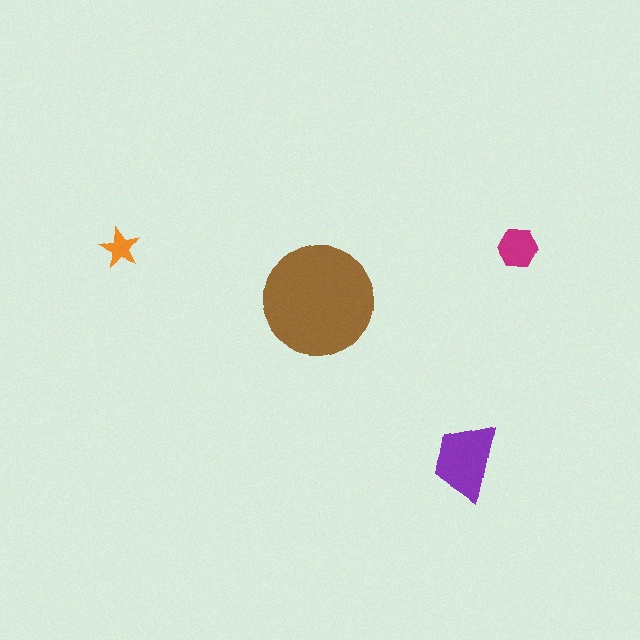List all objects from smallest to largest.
The orange star, the magenta hexagon, the purple trapezoid, the brown circle.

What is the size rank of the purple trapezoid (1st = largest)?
2nd.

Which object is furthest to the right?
The magenta hexagon is rightmost.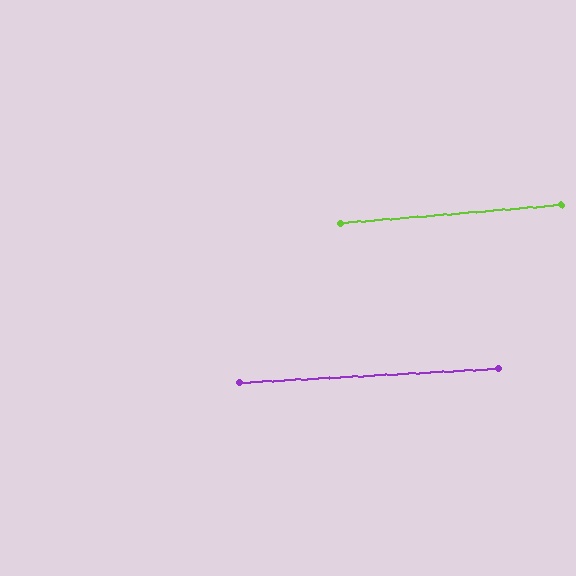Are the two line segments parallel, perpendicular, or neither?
Parallel — their directions differ by only 1.4°.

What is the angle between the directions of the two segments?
Approximately 1 degree.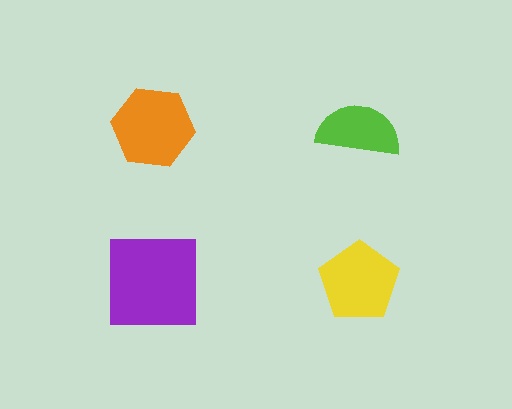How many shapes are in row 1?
2 shapes.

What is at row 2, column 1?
A purple square.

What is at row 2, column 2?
A yellow pentagon.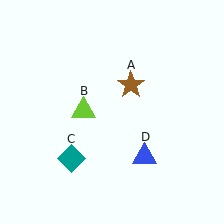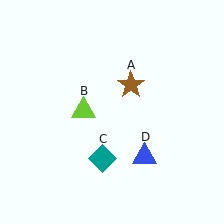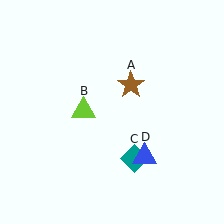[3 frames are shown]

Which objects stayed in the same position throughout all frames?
Brown star (object A) and lime triangle (object B) and blue triangle (object D) remained stationary.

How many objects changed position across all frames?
1 object changed position: teal diamond (object C).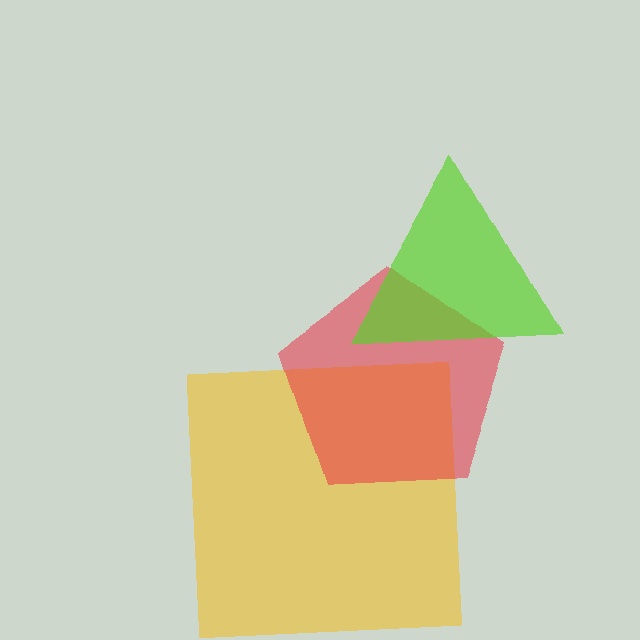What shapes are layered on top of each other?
The layered shapes are: a yellow square, a red pentagon, a lime triangle.